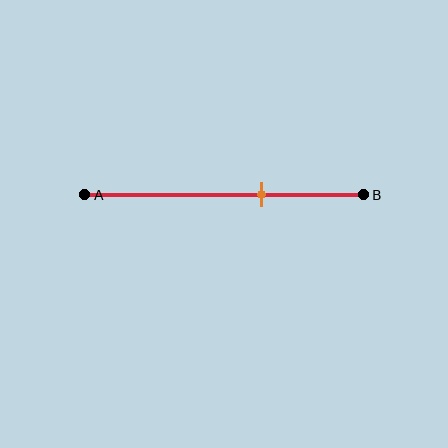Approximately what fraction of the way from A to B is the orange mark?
The orange mark is approximately 65% of the way from A to B.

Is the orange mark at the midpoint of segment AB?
No, the mark is at about 65% from A, not at the 50% midpoint.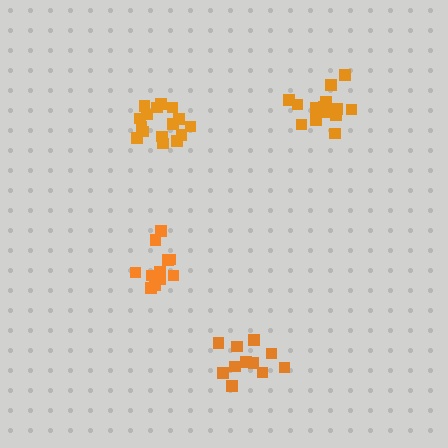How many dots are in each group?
Group 1: 17 dots, Group 2: 11 dots, Group 3: 11 dots, Group 4: 16 dots (55 total).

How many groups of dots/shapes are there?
There are 4 groups.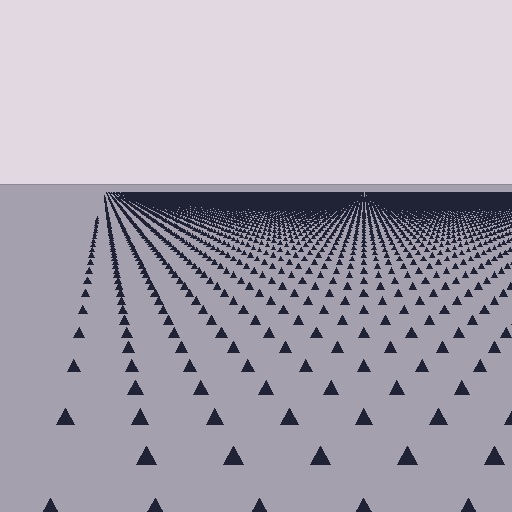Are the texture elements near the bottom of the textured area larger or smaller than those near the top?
Larger. Near the bottom, elements are closer to the viewer and appear at a bigger on-screen size.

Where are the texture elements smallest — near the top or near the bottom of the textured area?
Near the top.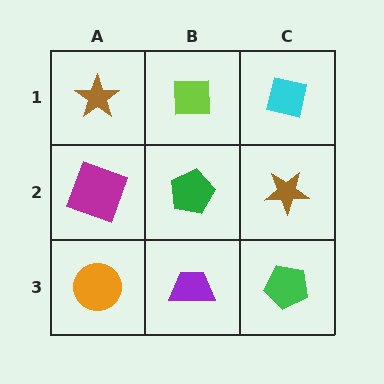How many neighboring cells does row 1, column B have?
3.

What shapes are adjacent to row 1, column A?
A magenta square (row 2, column A), a lime square (row 1, column B).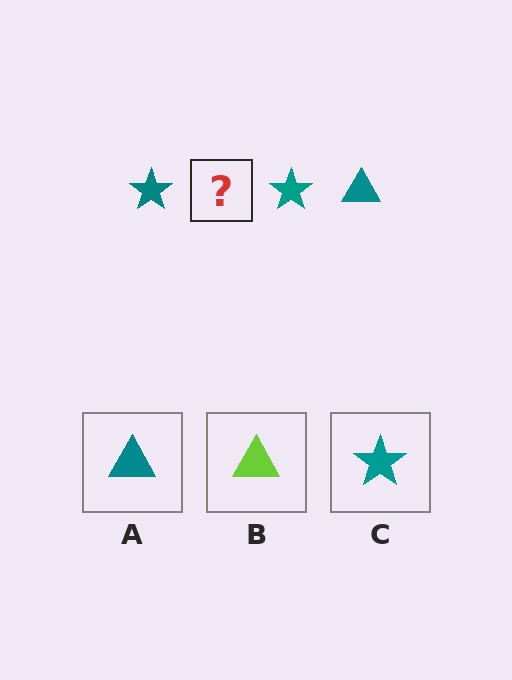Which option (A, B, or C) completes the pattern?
A.